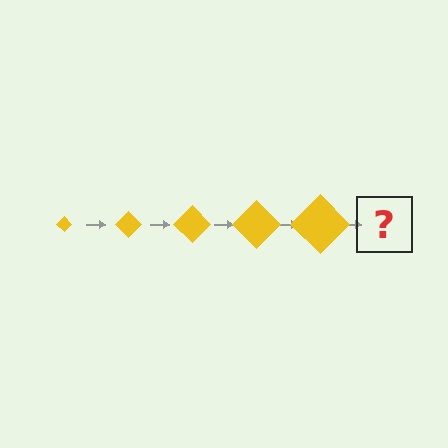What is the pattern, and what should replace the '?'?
The pattern is that the diamond gets progressively larger each step. The '?' should be a yellow diamond, larger than the previous one.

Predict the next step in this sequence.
The next step is a yellow diamond, larger than the previous one.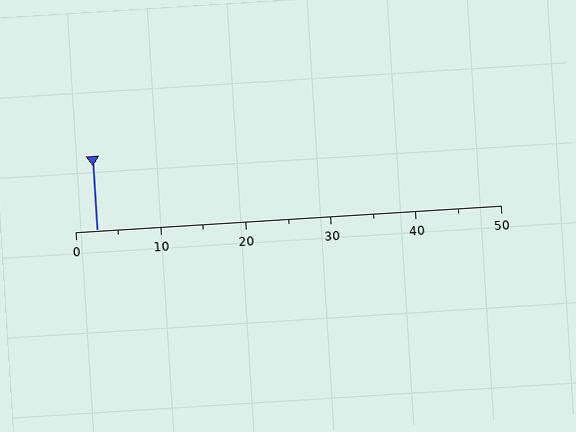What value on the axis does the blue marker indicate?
The marker indicates approximately 2.5.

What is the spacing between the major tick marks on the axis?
The major ticks are spaced 10 apart.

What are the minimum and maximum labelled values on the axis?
The axis runs from 0 to 50.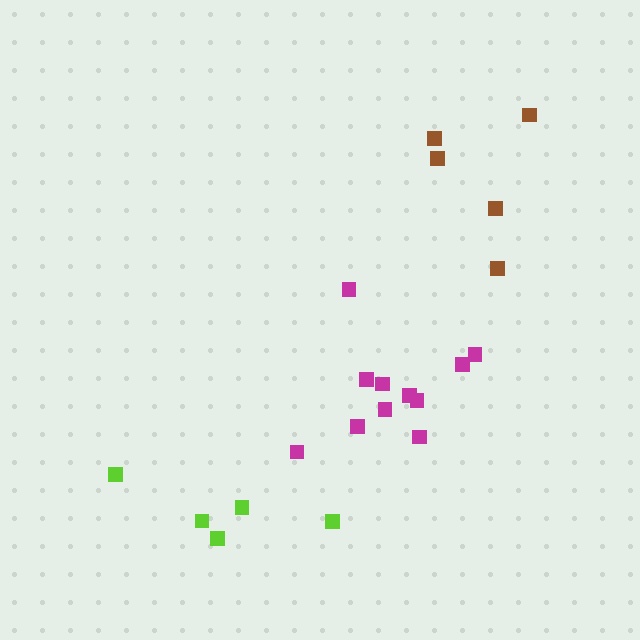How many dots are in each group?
Group 1: 11 dots, Group 2: 5 dots, Group 3: 5 dots (21 total).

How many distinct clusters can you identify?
There are 3 distinct clusters.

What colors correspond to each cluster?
The clusters are colored: magenta, lime, brown.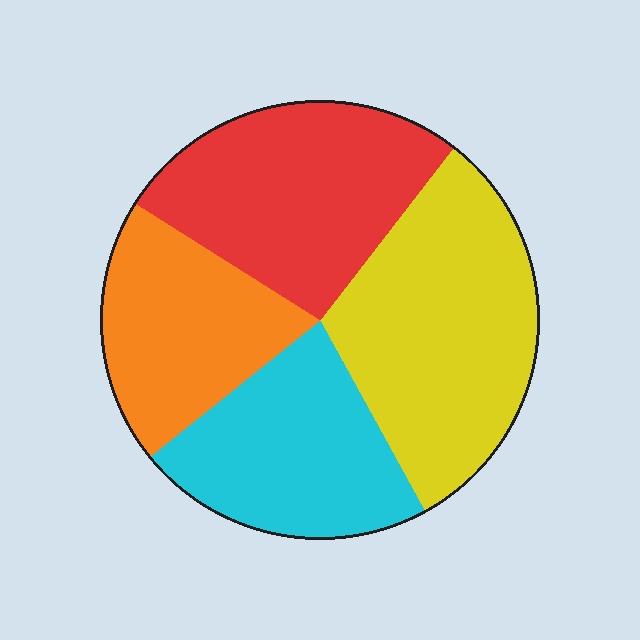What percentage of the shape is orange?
Orange covers roughly 20% of the shape.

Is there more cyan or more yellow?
Yellow.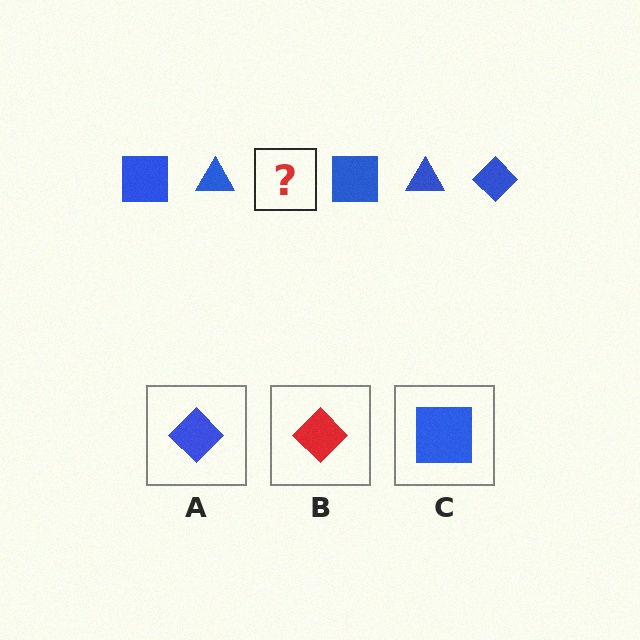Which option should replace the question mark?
Option A.